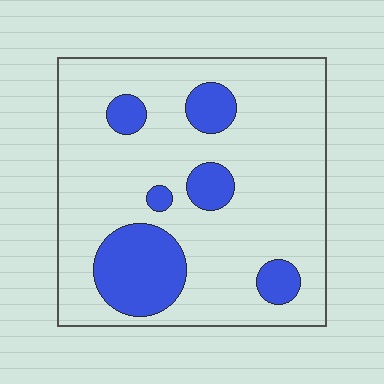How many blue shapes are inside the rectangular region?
6.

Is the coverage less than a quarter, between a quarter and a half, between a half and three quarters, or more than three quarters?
Less than a quarter.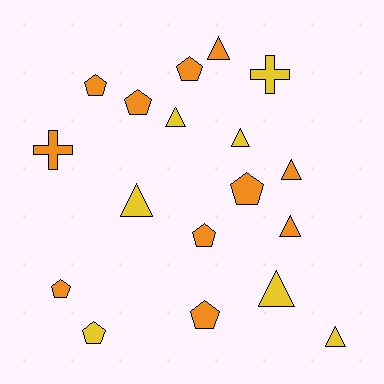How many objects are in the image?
There are 18 objects.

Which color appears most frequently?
Orange, with 11 objects.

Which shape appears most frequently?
Triangle, with 8 objects.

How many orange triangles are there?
There are 3 orange triangles.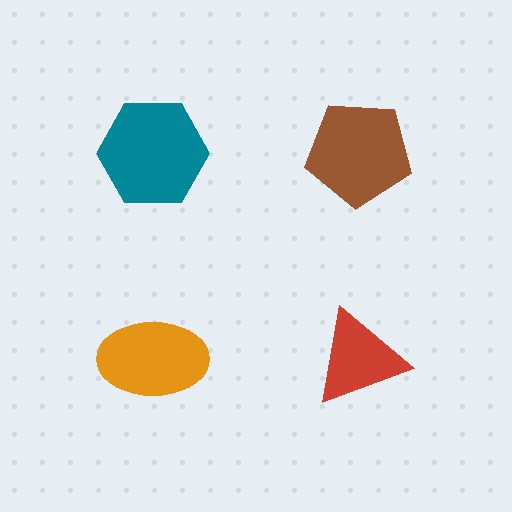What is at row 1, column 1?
A teal hexagon.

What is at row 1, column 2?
A brown pentagon.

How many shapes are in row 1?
2 shapes.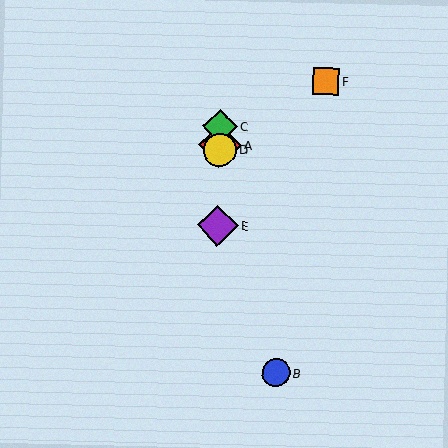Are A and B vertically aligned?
No, A is at x≈220 and B is at x≈276.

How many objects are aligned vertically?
4 objects (A, C, D, E) are aligned vertically.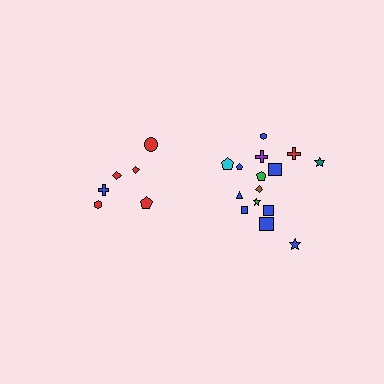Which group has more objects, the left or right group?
The right group.